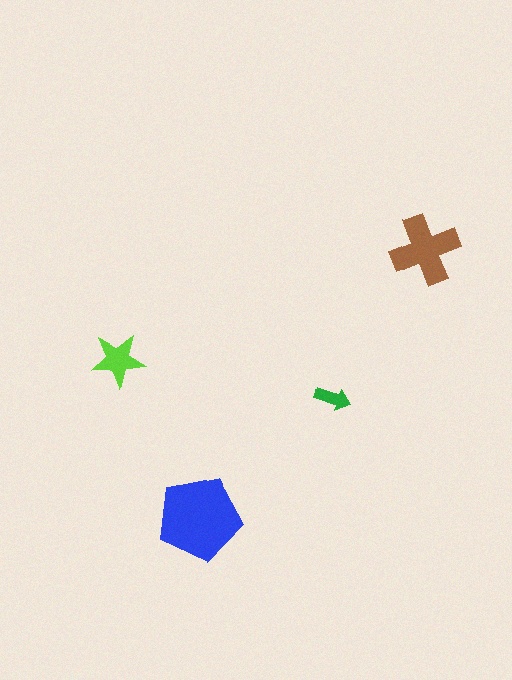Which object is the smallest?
The green arrow.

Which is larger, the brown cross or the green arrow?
The brown cross.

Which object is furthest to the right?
The brown cross is rightmost.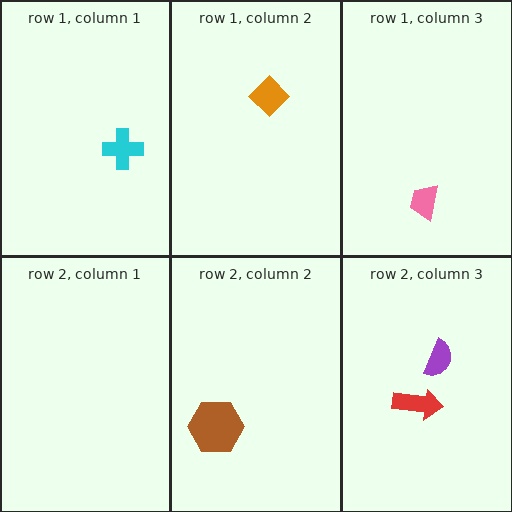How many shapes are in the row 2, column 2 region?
1.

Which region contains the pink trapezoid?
The row 1, column 3 region.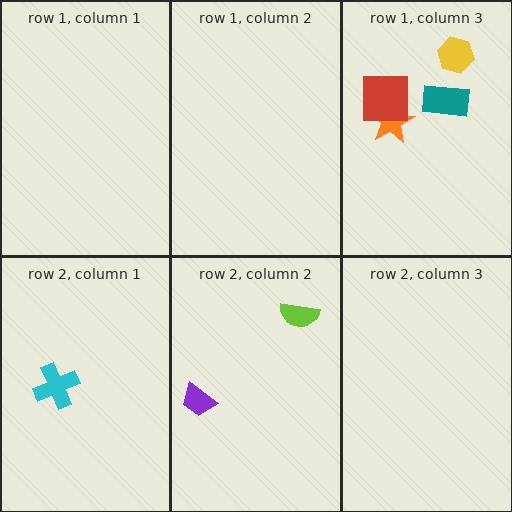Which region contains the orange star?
The row 1, column 3 region.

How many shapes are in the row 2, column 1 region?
1.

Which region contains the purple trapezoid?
The row 2, column 2 region.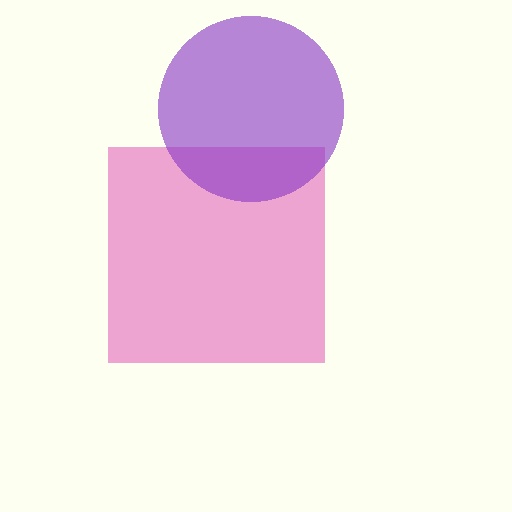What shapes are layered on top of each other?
The layered shapes are: a pink square, a purple circle.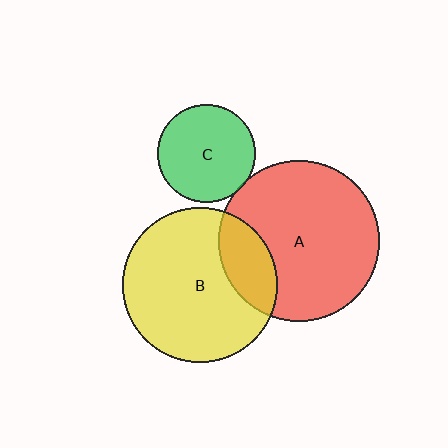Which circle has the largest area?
Circle A (red).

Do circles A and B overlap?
Yes.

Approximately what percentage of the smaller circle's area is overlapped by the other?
Approximately 20%.